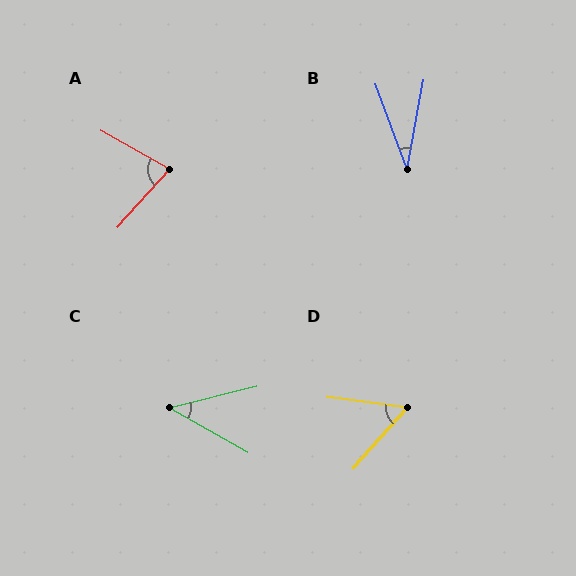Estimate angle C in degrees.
Approximately 43 degrees.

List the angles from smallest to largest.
B (30°), C (43°), D (56°), A (78°).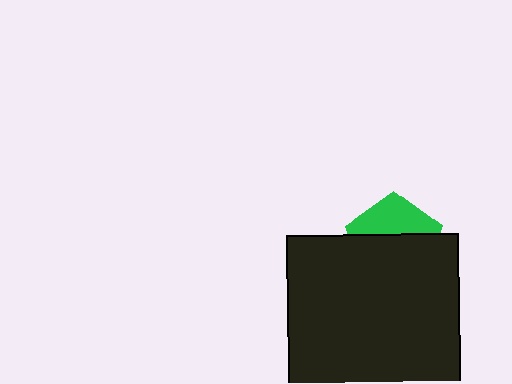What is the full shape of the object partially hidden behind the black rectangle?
The partially hidden object is a green pentagon.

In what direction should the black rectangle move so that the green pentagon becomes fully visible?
The black rectangle should move down. That is the shortest direction to clear the overlap and leave the green pentagon fully visible.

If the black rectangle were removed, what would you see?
You would see the complete green pentagon.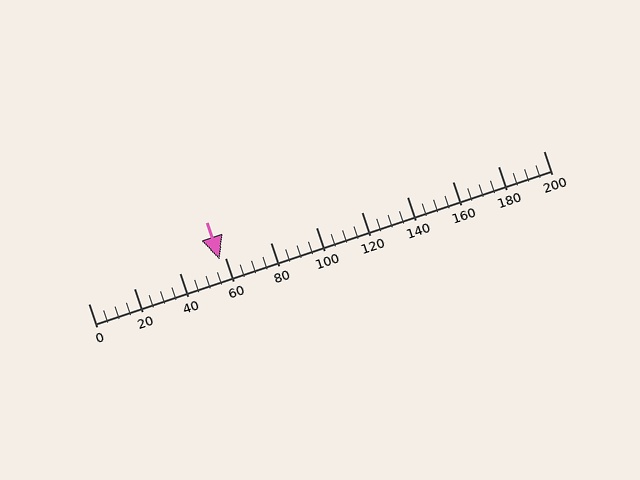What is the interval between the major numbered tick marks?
The major tick marks are spaced 20 units apart.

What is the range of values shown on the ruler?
The ruler shows values from 0 to 200.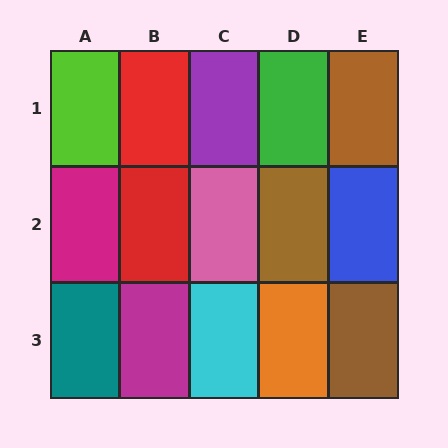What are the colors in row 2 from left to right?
Magenta, red, pink, brown, blue.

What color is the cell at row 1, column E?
Brown.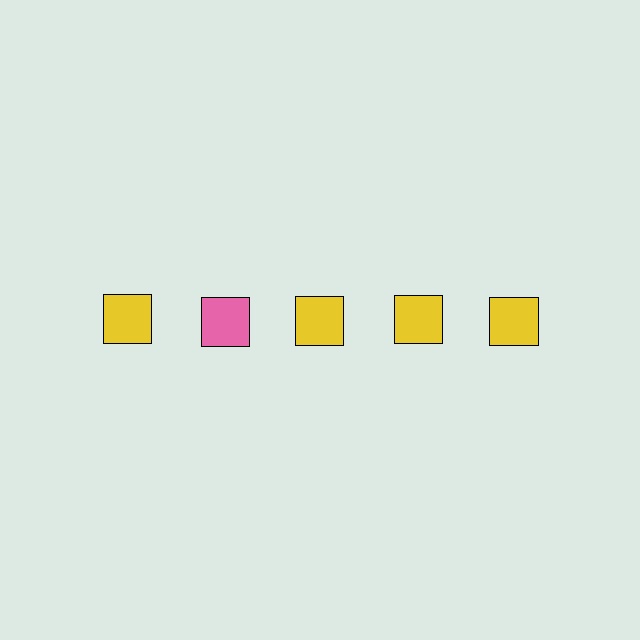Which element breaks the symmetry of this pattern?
The pink square in the top row, second from left column breaks the symmetry. All other shapes are yellow squares.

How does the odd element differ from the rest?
It has a different color: pink instead of yellow.